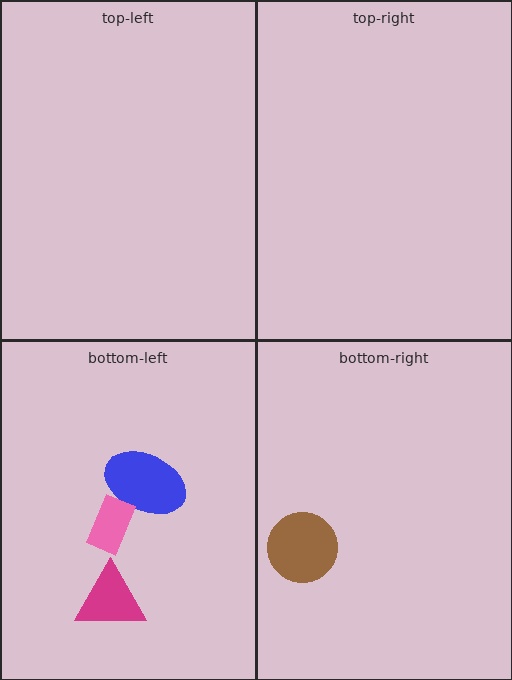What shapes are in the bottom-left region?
The blue ellipse, the magenta triangle, the pink rectangle.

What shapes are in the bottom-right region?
The brown circle.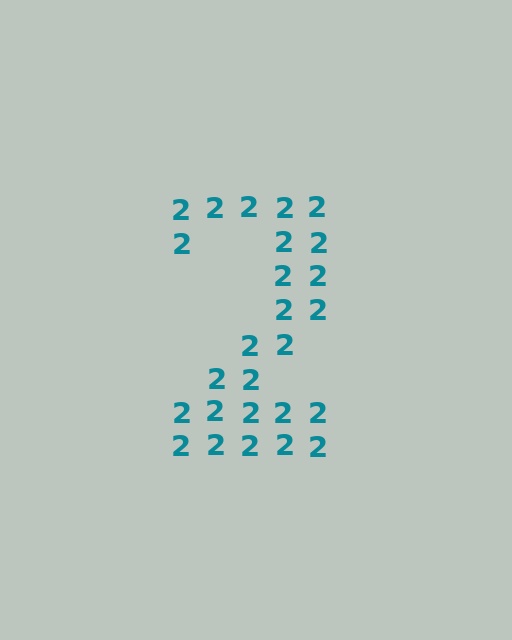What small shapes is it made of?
It is made of small digit 2's.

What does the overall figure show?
The overall figure shows the digit 2.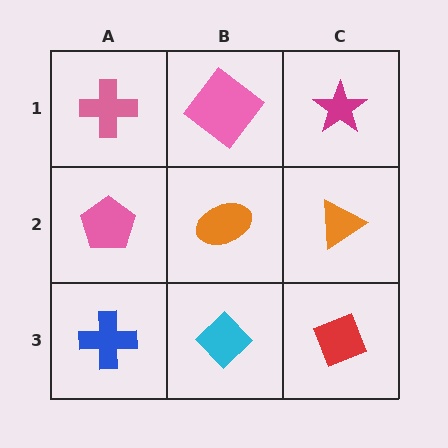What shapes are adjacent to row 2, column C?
A magenta star (row 1, column C), a red diamond (row 3, column C), an orange ellipse (row 2, column B).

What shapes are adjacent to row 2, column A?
A pink cross (row 1, column A), a blue cross (row 3, column A), an orange ellipse (row 2, column B).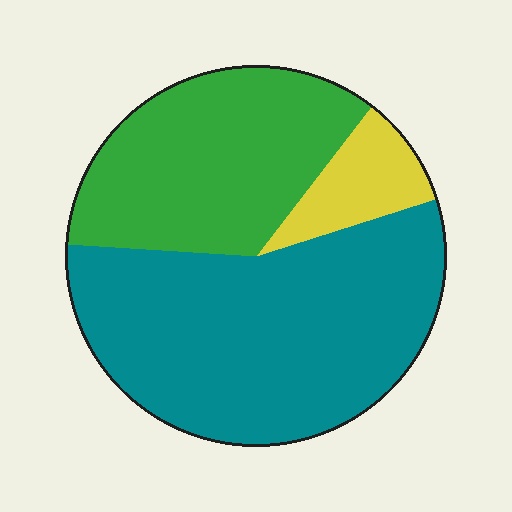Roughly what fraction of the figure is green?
Green takes up about one third (1/3) of the figure.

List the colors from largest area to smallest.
From largest to smallest: teal, green, yellow.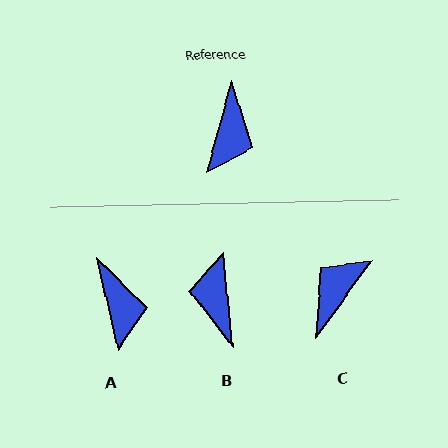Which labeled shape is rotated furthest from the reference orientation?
C, about 159 degrees away.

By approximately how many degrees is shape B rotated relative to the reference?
Approximately 159 degrees clockwise.